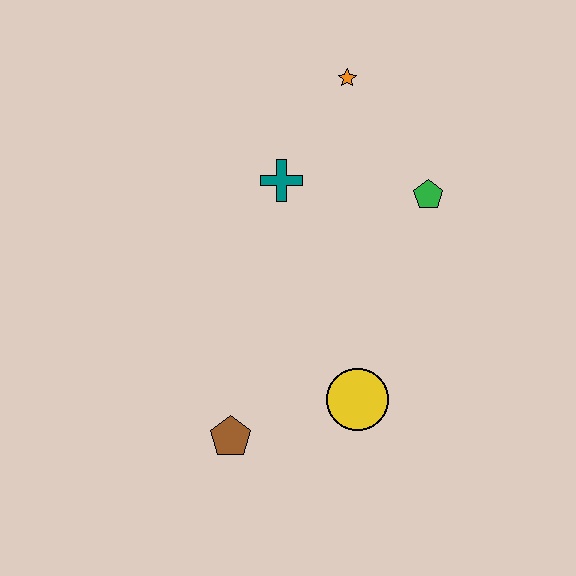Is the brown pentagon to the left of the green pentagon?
Yes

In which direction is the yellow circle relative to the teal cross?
The yellow circle is below the teal cross.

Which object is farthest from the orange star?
The brown pentagon is farthest from the orange star.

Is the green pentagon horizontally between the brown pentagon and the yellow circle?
No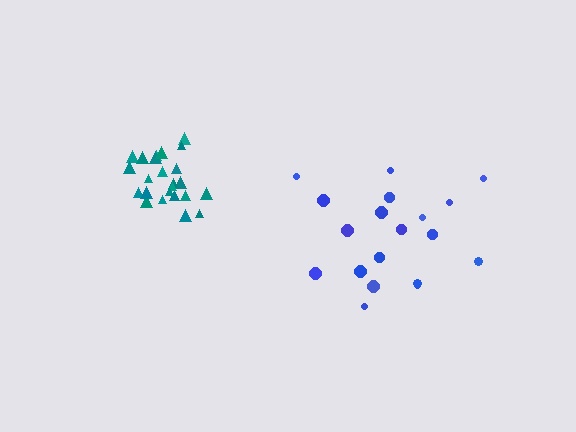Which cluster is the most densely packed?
Teal.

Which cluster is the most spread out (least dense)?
Blue.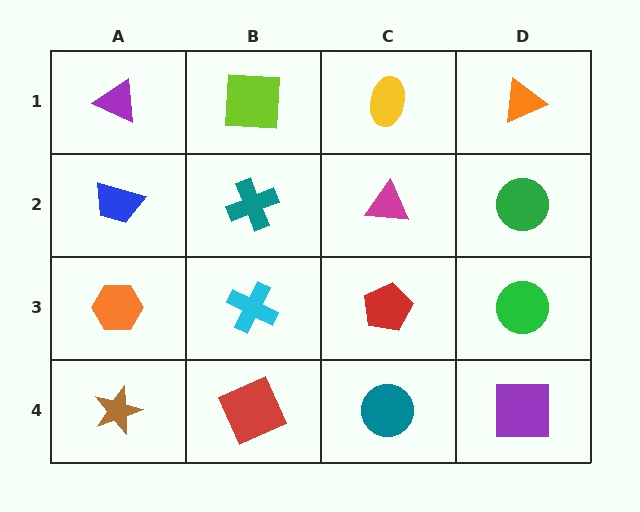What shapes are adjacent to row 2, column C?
A yellow ellipse (row 1, column C), a red pentagon (row 3, column C), a teal cross (row 2, column B), a green circle (row 2, column D).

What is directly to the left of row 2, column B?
A blue trapezoid.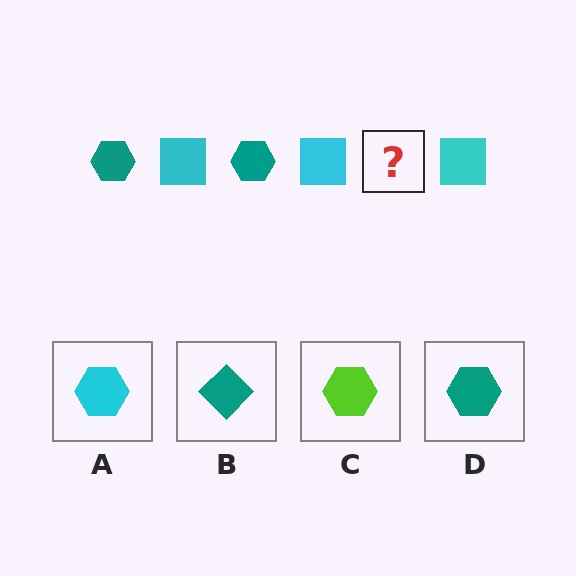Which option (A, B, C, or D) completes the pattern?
D.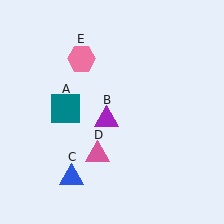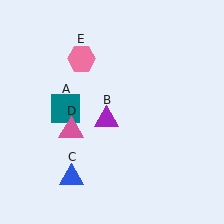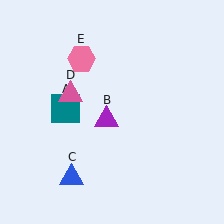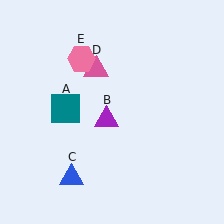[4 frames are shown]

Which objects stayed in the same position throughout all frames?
Teal square (object A) and purple triangle (object B) and blue triangle (object C) and pink hexagon (object E) remained stationary.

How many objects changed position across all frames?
1 object changed position: pink triangle (object D).